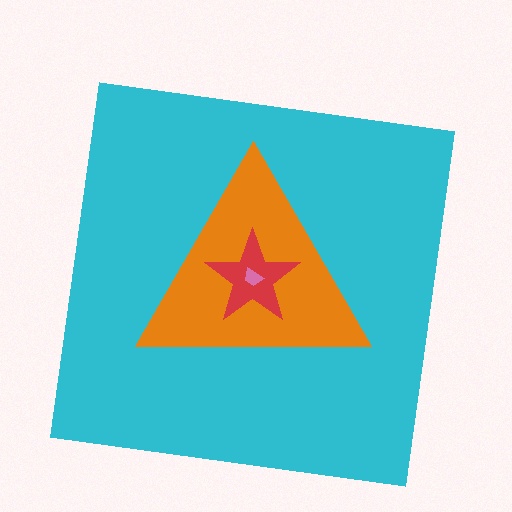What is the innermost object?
The pink trapezoid.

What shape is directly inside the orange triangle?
The red star.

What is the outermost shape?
The cyan square.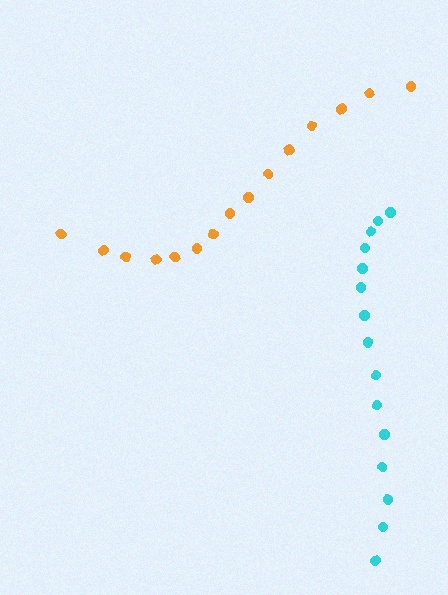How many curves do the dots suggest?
There are 2 distinct paths.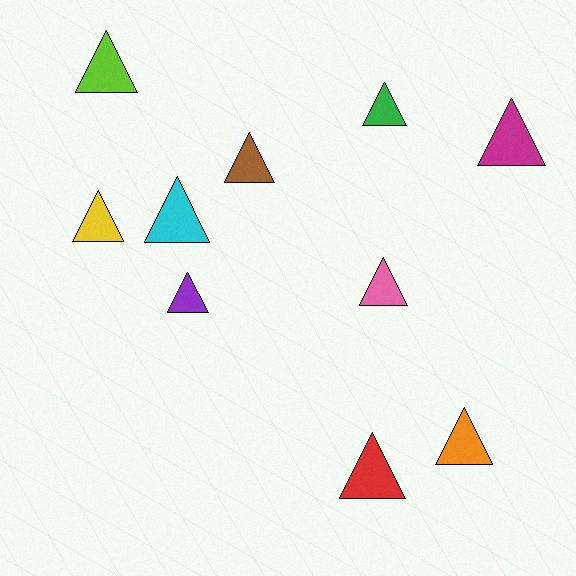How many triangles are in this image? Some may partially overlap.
There are 10 triangles.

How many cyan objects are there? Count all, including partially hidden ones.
There is 1 cyan object.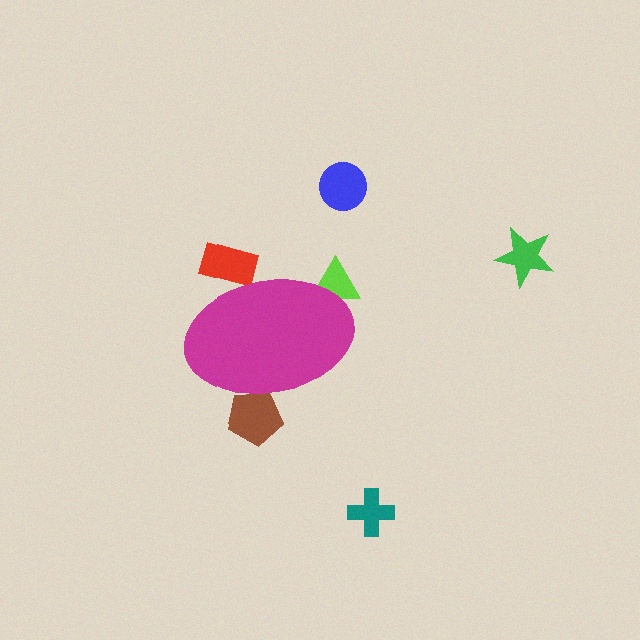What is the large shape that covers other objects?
A magenta ellipse.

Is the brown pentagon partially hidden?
Yes, the brown pentagon is partially hidden behind the magenta ellipse.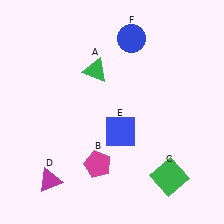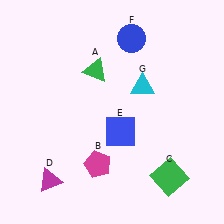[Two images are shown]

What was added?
A cyan triangle (G) was added in Image 2.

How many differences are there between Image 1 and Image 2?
There is 1 difference between the two images.